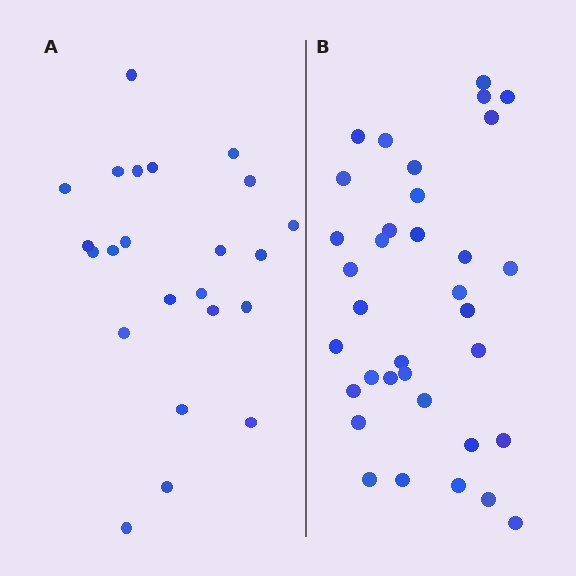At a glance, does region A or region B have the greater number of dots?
Region B (the right region) has more dots.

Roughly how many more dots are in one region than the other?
Region B has roughly 12 or so more dots than region A.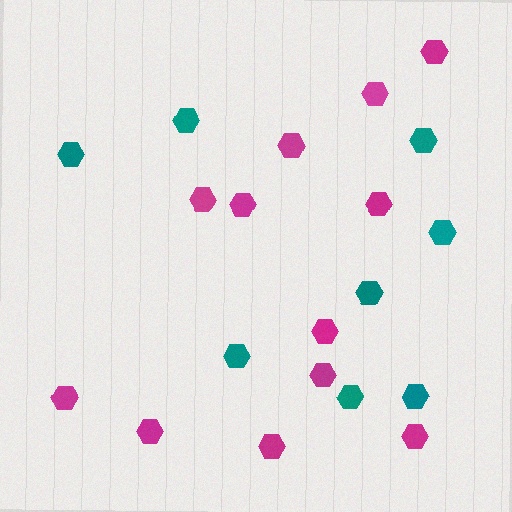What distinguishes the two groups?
There are 2 groups: one group of teal hexagons (8) and one group of magenta hexagons (12).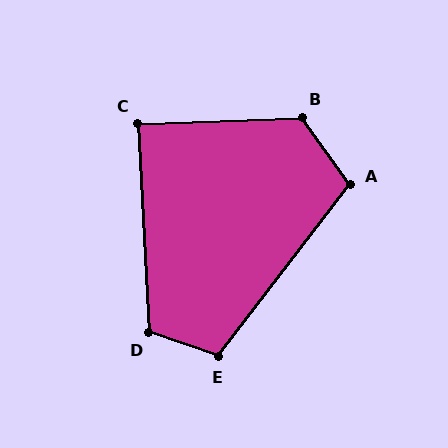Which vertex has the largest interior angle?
B, at approximately 123 degrees.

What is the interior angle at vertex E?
Approximately 109 degrees (obtuse).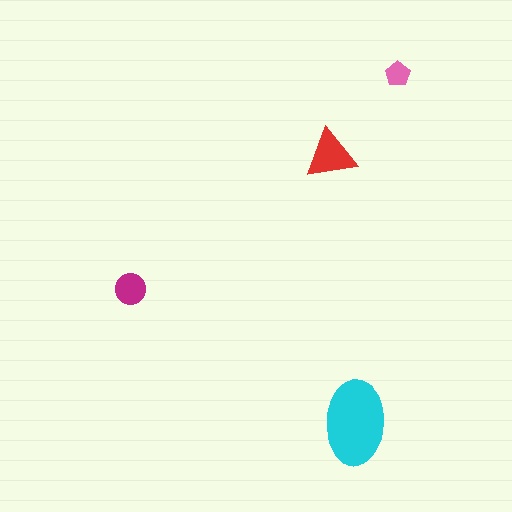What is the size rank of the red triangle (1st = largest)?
2nd.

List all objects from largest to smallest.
The cyan ellipse, the red triangle, the magenta circle, the pink pentagon.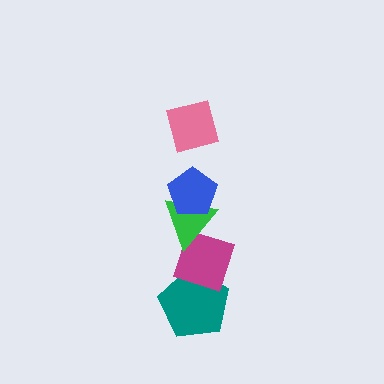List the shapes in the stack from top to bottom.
From top to bottom: the pink square, the blue pentagon, the green triangle, the magenta diamond, the teal pentagon.